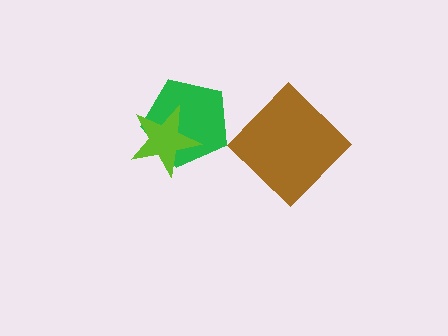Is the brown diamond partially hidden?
No, no other shape covers it.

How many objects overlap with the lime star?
1 object overlaps with the lime star.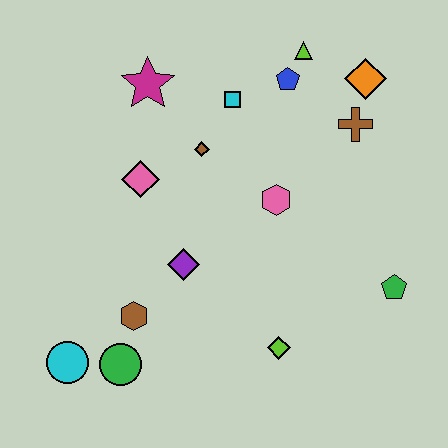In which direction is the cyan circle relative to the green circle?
The cyan circle is to the left of the green circle.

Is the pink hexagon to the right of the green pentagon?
No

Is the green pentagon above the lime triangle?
No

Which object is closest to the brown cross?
The orange diamond is closest to the brown cross.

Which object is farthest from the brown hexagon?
The orange diamond is farthest from the brown hexagon.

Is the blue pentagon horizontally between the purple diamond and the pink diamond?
No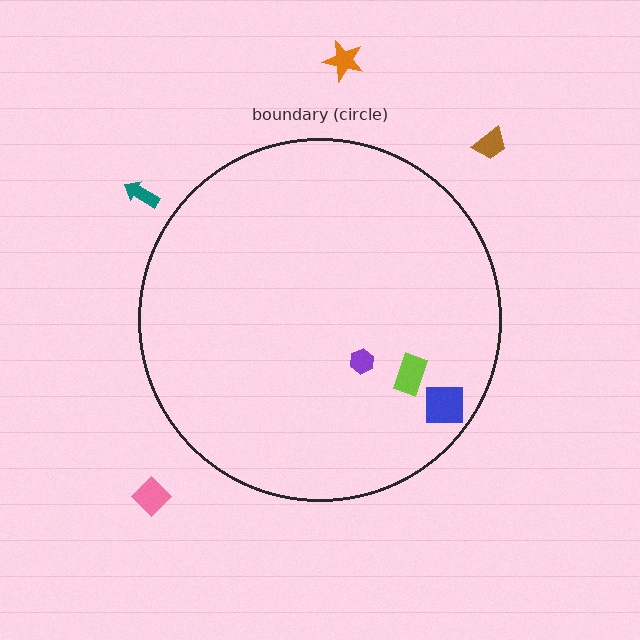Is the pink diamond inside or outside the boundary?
Outside.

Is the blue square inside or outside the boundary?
Inside.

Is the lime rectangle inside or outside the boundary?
Inside.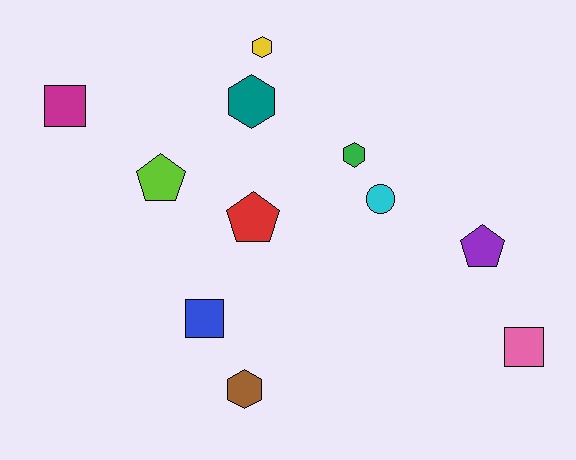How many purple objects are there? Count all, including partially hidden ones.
There is 1 purple object.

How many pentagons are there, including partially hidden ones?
There are 3 pentagons.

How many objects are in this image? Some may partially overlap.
There are 11 objects.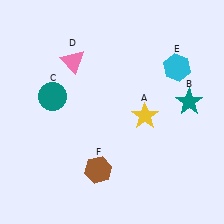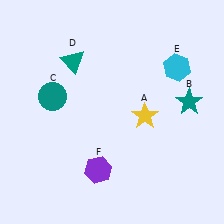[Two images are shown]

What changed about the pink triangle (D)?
In Image 1, D is pink. In Image 2, it changed to teal.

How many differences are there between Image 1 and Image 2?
There are 2 differences between the two images.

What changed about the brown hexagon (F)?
In Image 1, F is brown. In Image 2, it changed to purple.